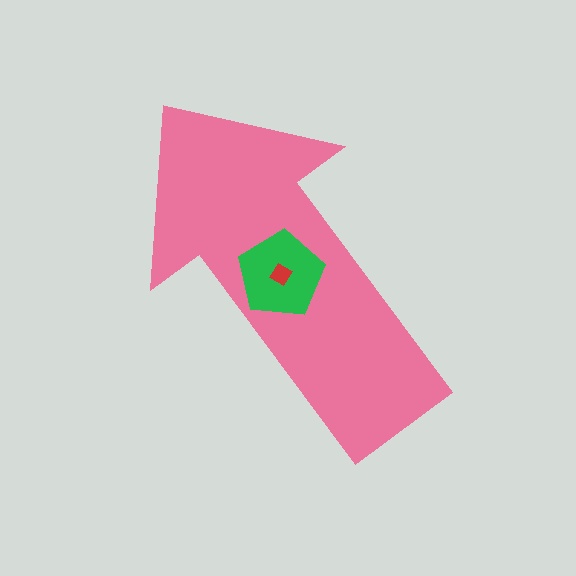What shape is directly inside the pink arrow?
The green pentagon.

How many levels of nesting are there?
3.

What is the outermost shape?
The pink arrow.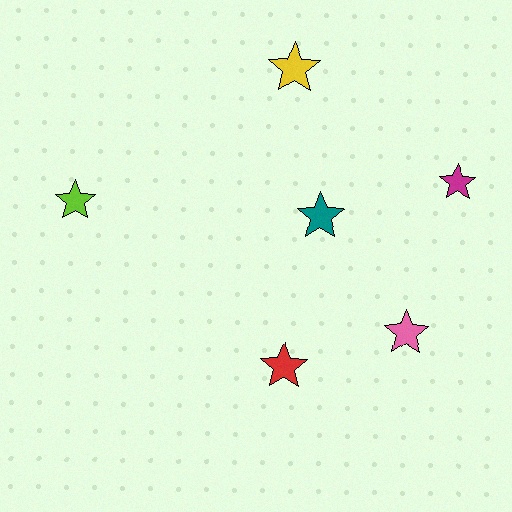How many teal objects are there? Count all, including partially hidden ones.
There is 1 teal object.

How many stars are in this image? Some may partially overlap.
There are 6 stars.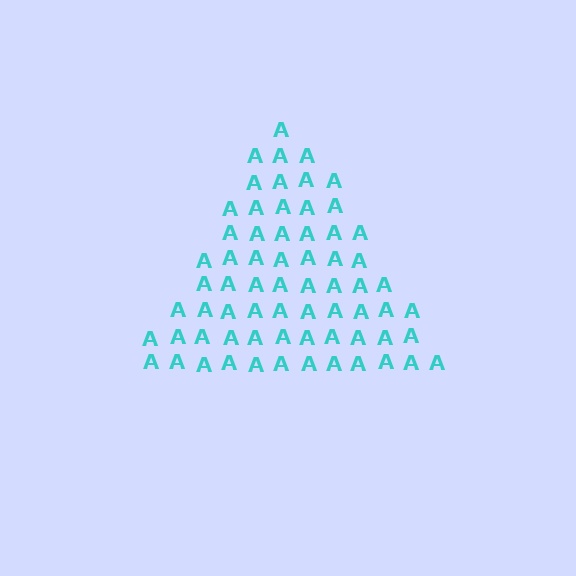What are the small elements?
The small elements are letter A's.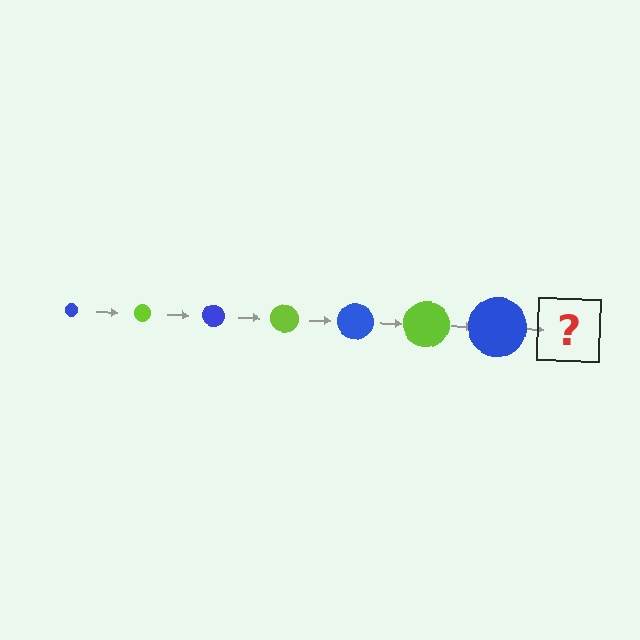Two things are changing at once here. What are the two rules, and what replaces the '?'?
The two rules are that the circle grows larger each step and the color cycles through blue and lime. The '?' should be a lime circle, larger than the previous one.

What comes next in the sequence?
The next element should be a lime circle, larger than the previous one.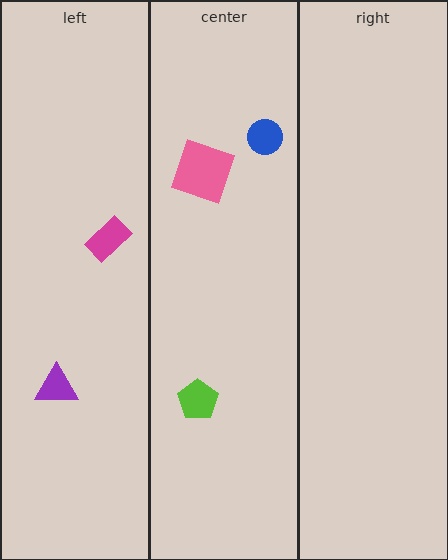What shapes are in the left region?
The purple triangle, the magenta rectangle.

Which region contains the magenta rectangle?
The left region.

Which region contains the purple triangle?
The left region.